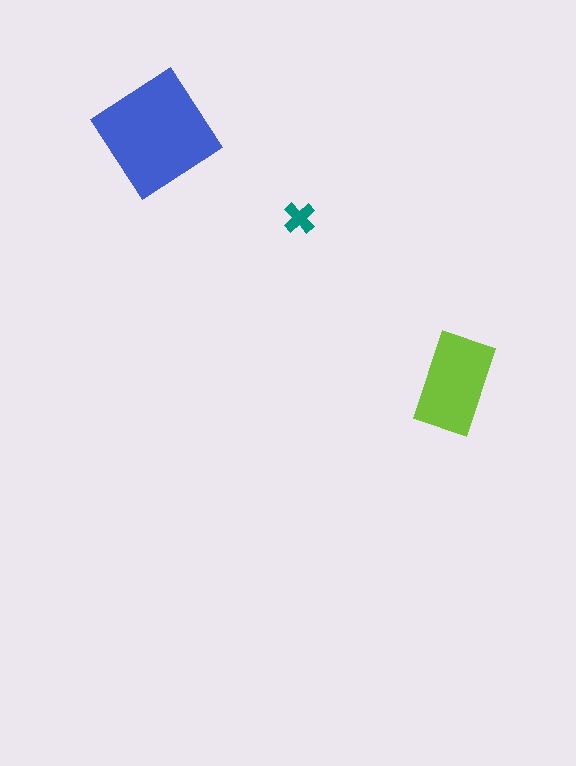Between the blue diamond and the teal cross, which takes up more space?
The blue diamond.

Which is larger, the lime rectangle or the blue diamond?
The blue diamond.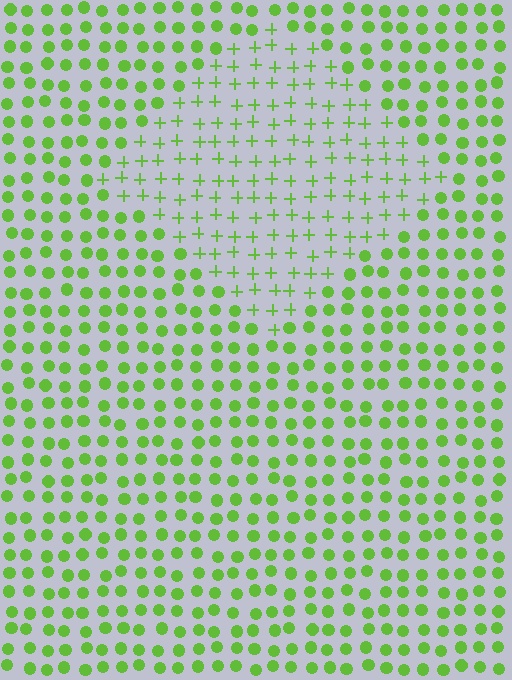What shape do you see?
I see a diamond.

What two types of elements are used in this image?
The image uses plus signs inside the diamond region and circles outside it.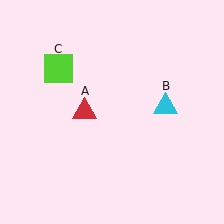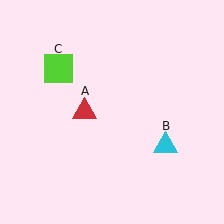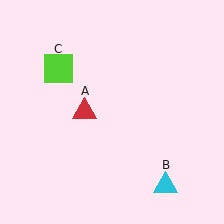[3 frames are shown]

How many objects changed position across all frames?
1 object changed position: cyan triangle (object B).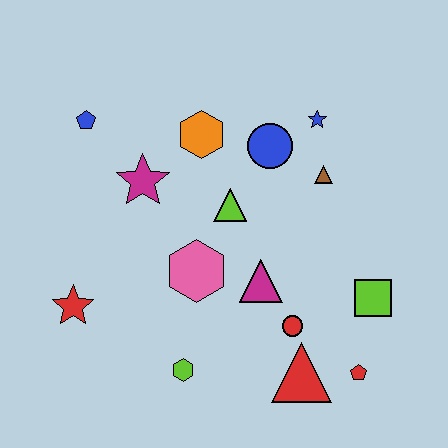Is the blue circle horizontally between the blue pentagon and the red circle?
Yes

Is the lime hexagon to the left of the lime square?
Yes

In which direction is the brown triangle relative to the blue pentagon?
The brown triangle is to the right of the blue pentagon.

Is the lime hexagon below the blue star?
Yes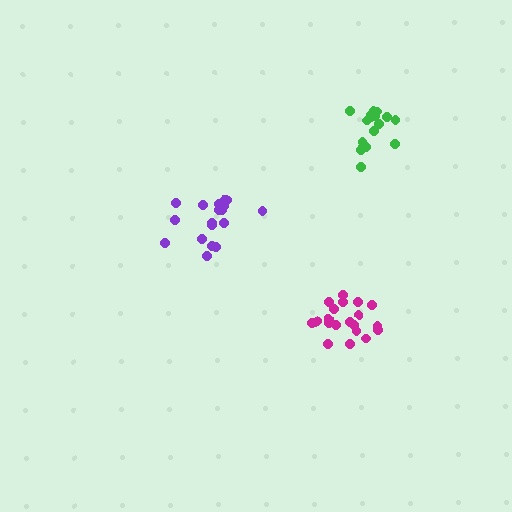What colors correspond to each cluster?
The clusters are colored: magenta, purple, green.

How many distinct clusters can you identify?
There are 3 distinct clusters.